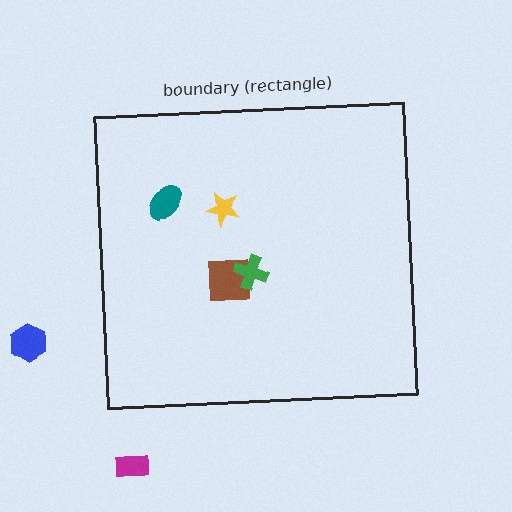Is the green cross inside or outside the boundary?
Inside.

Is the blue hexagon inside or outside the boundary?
Outside.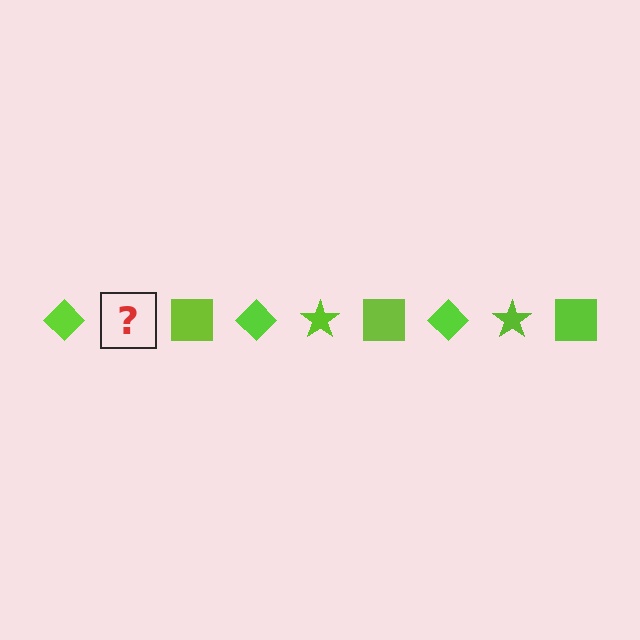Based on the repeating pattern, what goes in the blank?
The blank should be a lime star.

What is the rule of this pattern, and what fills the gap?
The rule is that the pattern cycles through diamond, star, square shapes in lime. The gap should be filled with a lime star.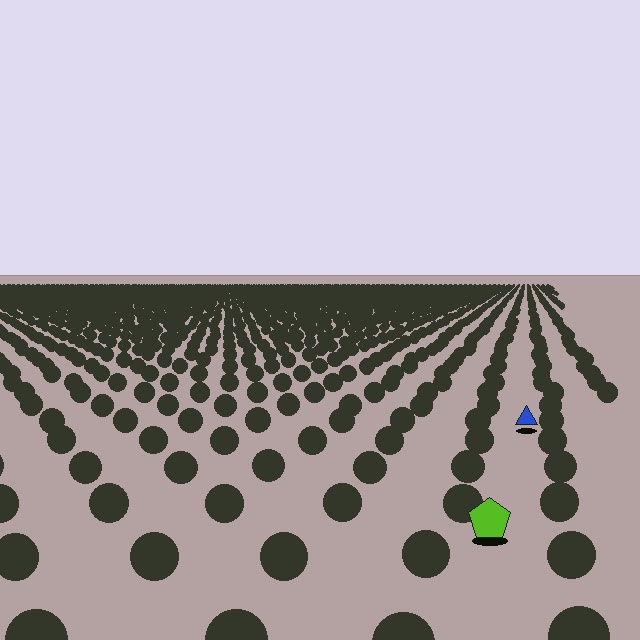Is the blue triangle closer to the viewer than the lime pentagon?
No. The lime pentagon is closer — you can tell from the texture gradient: the ground texture is coarser near it.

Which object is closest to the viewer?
The lime pentagon is closest. The texture marks near it are larger and more spread out.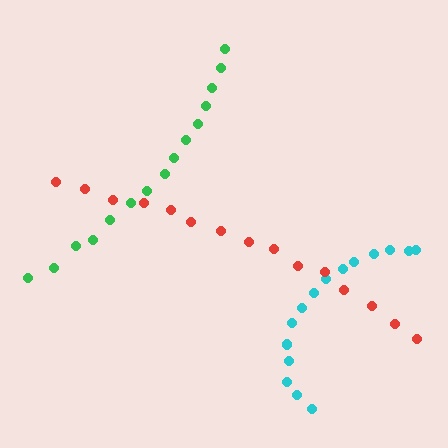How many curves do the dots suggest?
There are 3 distinct paths.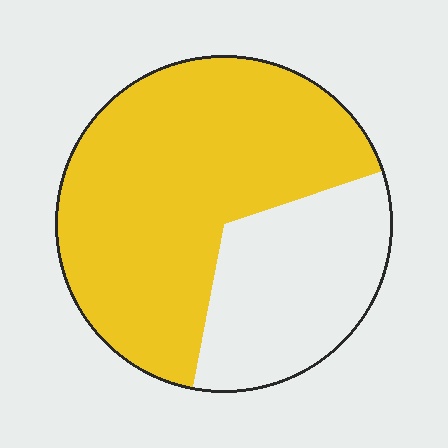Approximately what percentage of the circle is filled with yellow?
Approximately 65%.